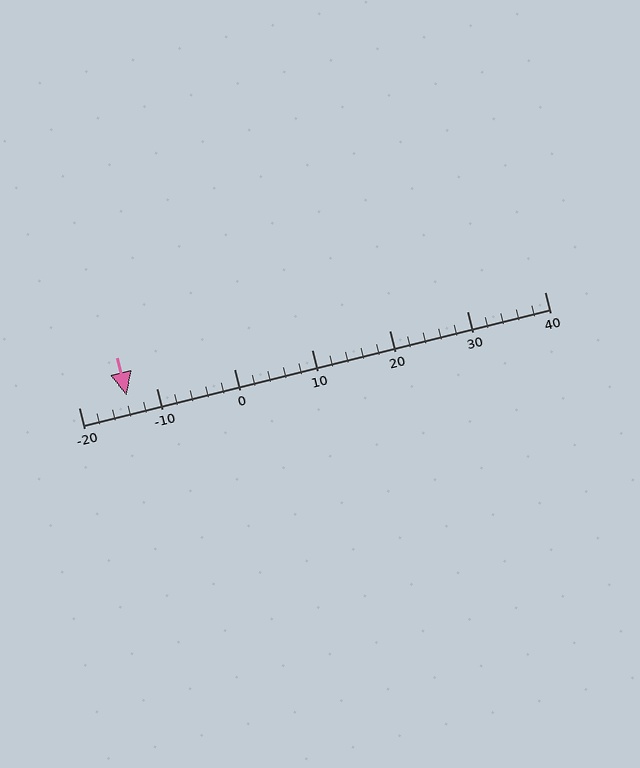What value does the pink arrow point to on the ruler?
The pink arrow points to approximately -14.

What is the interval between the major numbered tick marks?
The major tick marks are spaced 10 units apart.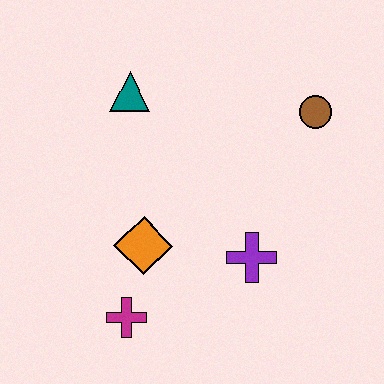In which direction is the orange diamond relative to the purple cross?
The orange diamond is to the left of the purple cross.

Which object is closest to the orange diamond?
The magenta cross is closest to the orange diamond.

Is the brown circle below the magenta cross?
No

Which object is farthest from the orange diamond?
The brown circle is farthest from the orange diamond.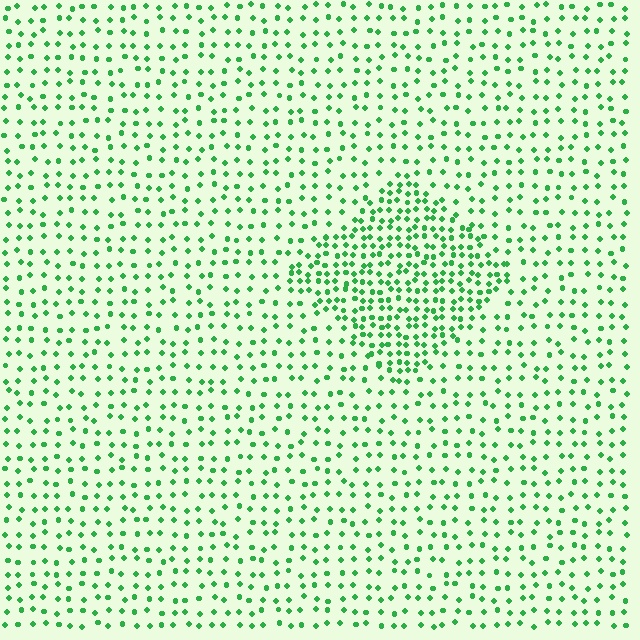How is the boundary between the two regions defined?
The boundary is defined by a change in element density (approximately 2.1x ratio). All elements are the same color, size, and shape.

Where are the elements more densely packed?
The elements are more densely packed inside the diamond boundary.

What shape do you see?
I see a diamond.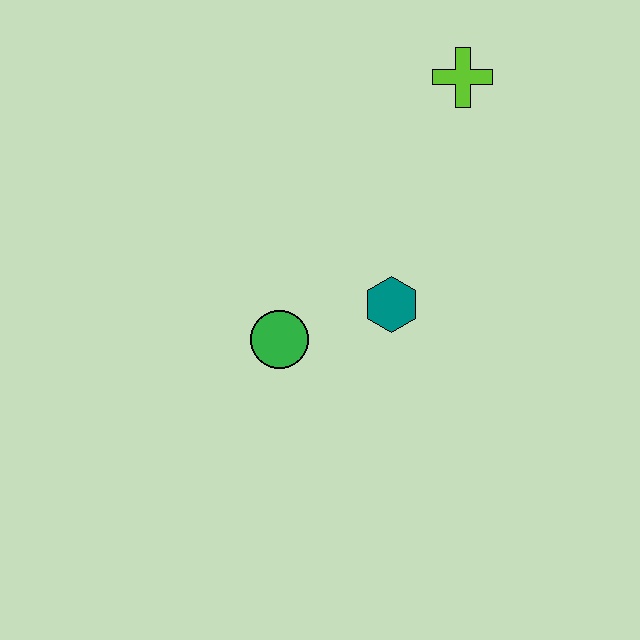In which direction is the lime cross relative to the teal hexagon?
The lime cross is above the teal hexagon.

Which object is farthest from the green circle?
The lime cross is farthest from the green circle.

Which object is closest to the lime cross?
The teal hexagon is closest to the lime cross.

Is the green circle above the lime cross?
No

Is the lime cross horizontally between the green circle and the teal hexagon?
No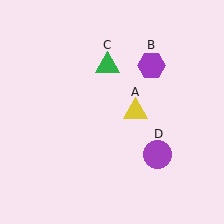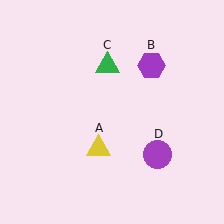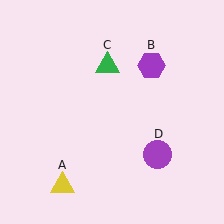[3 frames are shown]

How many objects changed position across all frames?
1 object changed position: yellow triangle (object A).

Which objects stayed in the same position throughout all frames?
Purple hexagon (object B) and green triangle (object C) and purple circle (object D) remained stationary.